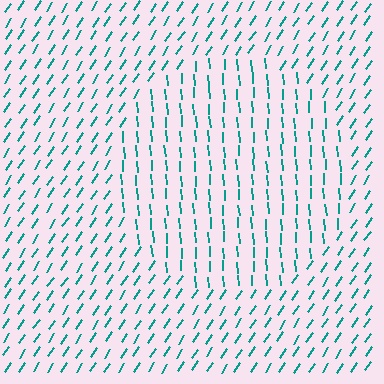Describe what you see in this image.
The image is filled with small teal line segments. A circle region in the image has lines oriented differently from the surrounding lines, creating a visible texture boundary.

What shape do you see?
I see a circle.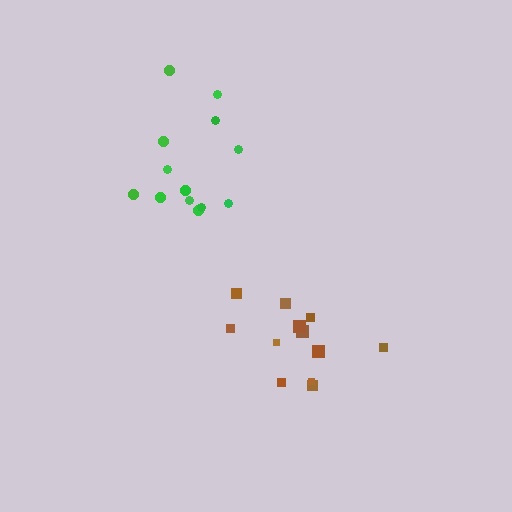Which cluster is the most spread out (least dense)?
Green.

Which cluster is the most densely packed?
Brown.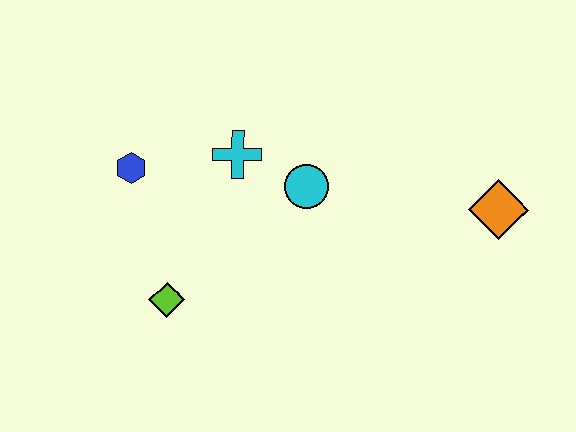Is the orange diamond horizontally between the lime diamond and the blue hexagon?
No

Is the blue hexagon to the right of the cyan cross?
No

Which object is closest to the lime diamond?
The blue hexagon is closest to the lime diamond.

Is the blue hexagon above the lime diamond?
Yes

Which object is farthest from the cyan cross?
The orange diamond is farthest from the cyan cross.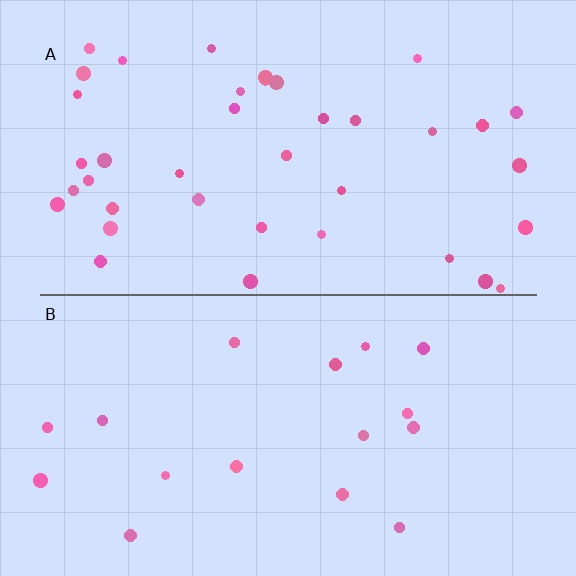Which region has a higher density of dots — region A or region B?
A (the top).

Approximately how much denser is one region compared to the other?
Approximately 2.3× — region A over region B.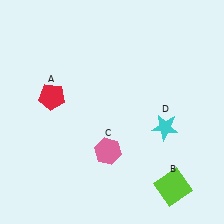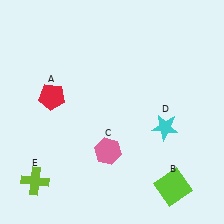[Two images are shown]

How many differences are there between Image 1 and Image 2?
There is 1 difference between the two images.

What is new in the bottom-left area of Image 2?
A lime cross (E) was added in the bottom-left area of Image 2.